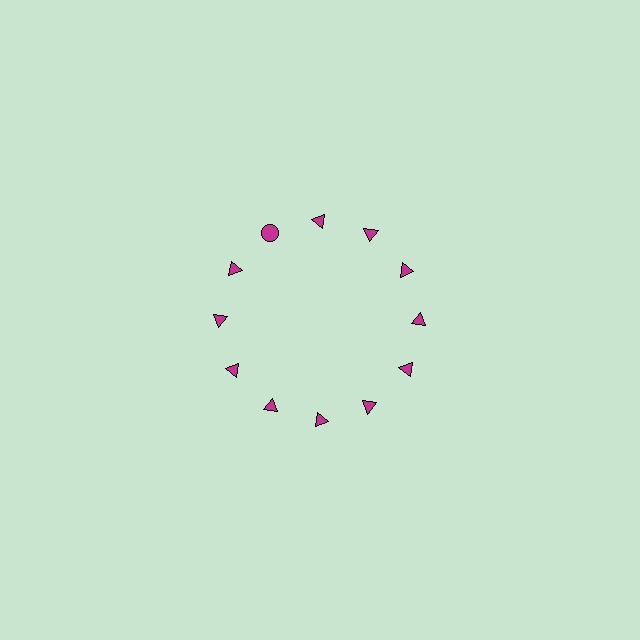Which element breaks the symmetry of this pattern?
The magenta circle at roughly the 11 o'clock position breaks the symmetry. All other shapes are magenta triangles.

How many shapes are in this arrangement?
There are 12 shapes arranged in a ring pattern.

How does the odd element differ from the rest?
It has a different shape: circle instead of triangle.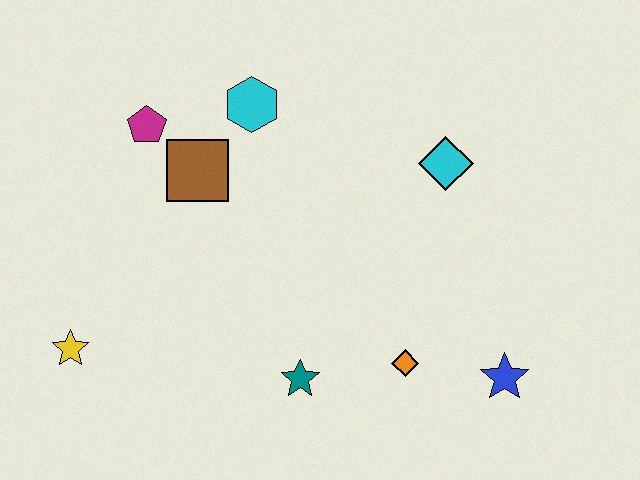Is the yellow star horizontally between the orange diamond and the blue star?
No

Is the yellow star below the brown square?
Yes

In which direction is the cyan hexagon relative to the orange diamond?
The cyan hexagon is above the orange diamond.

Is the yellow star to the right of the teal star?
No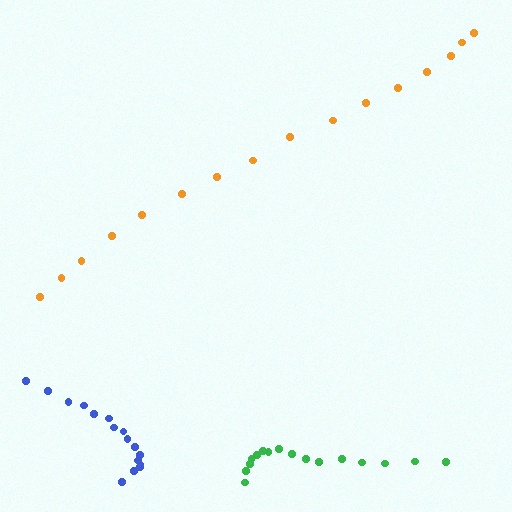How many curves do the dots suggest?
There are 3 distinct paths.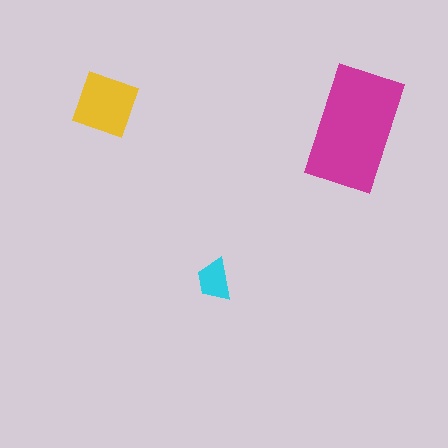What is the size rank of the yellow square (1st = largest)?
2nd.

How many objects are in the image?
There are 3 objects in the image.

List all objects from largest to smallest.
The magenta rectangle, the yellow square, the cyan trapezoid.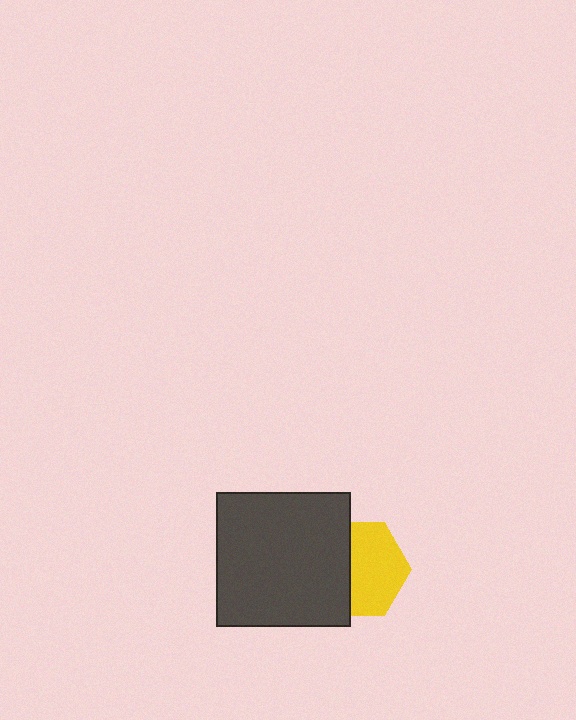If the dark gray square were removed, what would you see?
You would see the complete yellow hexagon.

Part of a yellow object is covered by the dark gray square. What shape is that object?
It is a hexagon.